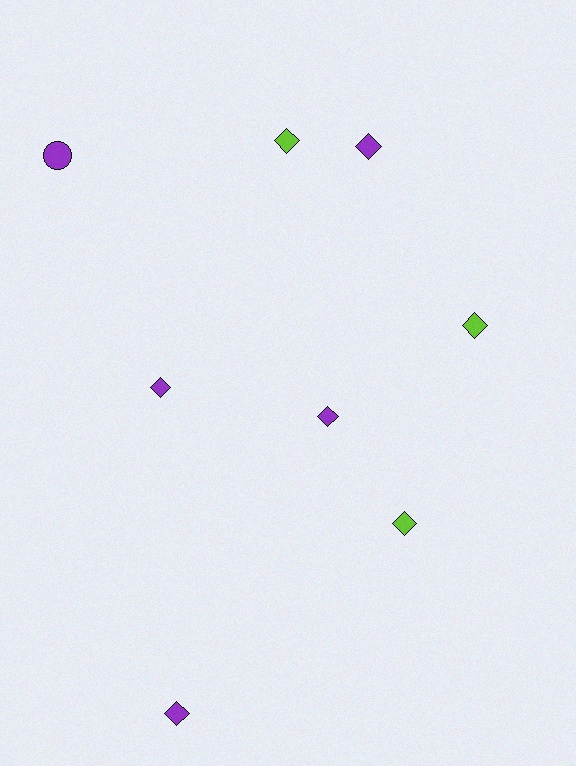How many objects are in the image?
There are 8 objects.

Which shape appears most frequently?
Diamond, with 7 objects.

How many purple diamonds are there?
There are 4 purple diamonds.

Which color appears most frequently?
Purple, with 5 objects.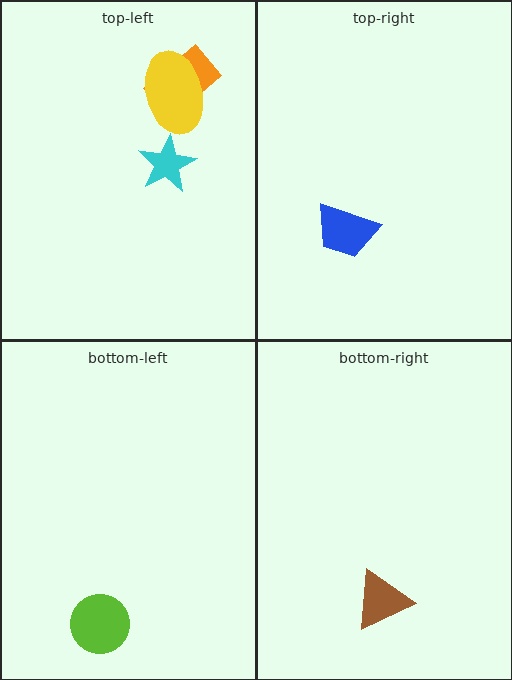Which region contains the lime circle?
The bottom-left region.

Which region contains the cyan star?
The top-left region.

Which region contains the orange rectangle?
The top-left region.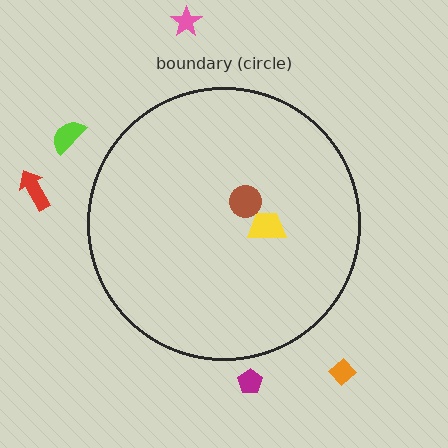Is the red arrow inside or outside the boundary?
Outside.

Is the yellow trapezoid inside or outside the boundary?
Inside.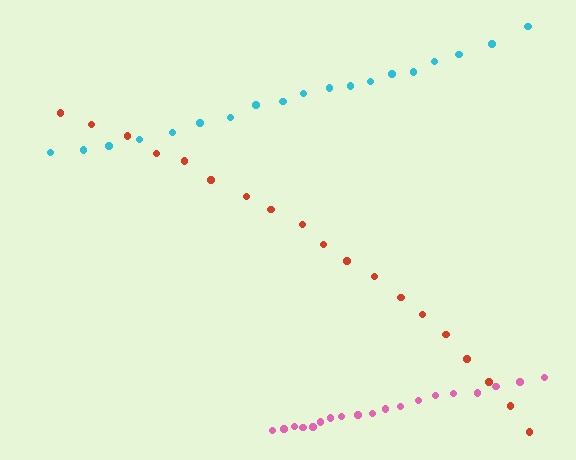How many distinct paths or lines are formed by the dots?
There are 3 distinct paths.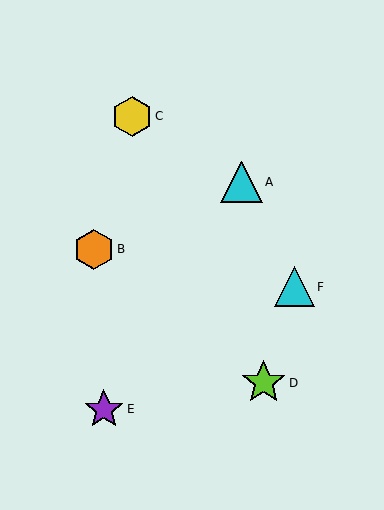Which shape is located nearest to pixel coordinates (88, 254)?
The orange hexagon (labeled B) at (94, 249) is nearest to that location.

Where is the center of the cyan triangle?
The center of the cyan triangle is at (294, 287).